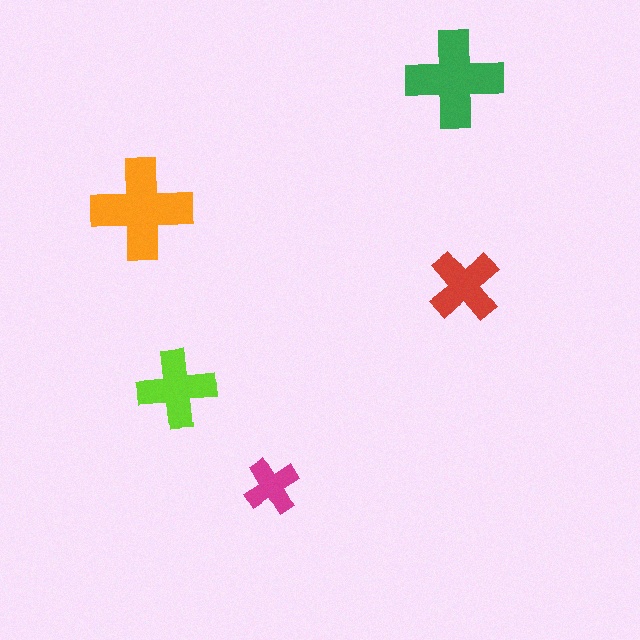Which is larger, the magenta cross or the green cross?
The green one.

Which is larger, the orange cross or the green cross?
The orange one.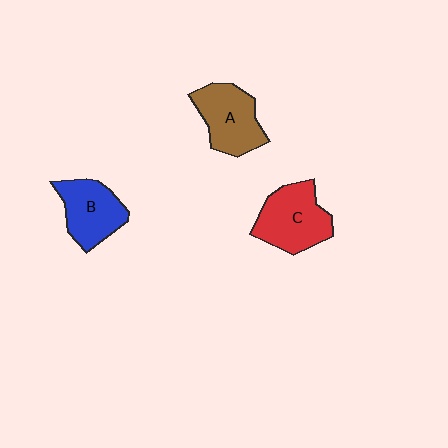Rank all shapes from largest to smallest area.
From largest to smallest: C (red), A (brown), B (blue).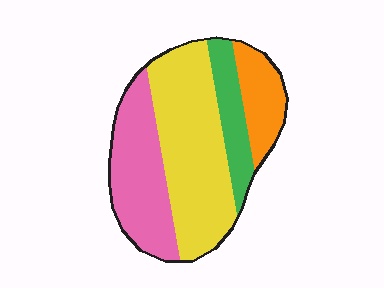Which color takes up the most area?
Yellow, at roughly 45%.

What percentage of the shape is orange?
Orange takes up about one eighth (1/8) of the shape.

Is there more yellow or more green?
Yellow.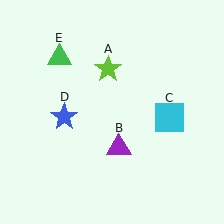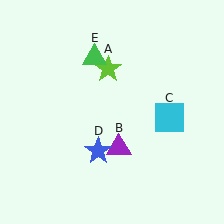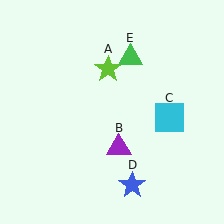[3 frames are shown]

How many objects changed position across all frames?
2 objects changed position: blue star (object D), green triangle (object E).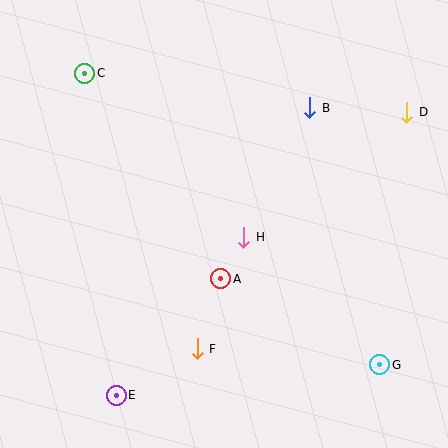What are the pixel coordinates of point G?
Point G is at (380, 365).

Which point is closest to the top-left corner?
Point C is closest to the top-left corner.